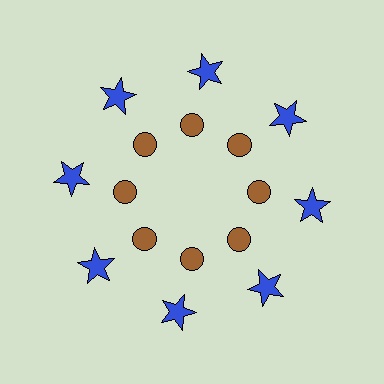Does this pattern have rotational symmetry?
Yes, this pattern has 8-fold rotational symmetry. It looks the same after rotating 45 degrees around the center.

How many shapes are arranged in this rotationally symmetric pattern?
There are 16 shapes, arranged in 8 groups of 2.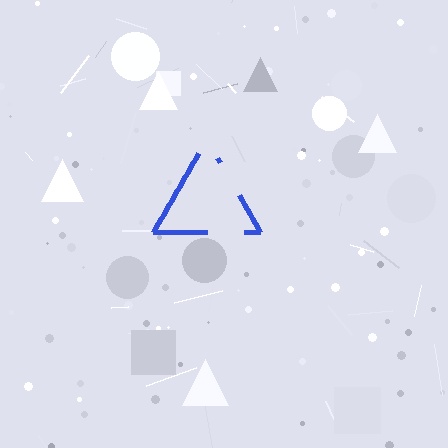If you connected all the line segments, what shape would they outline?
They would outline a triangle.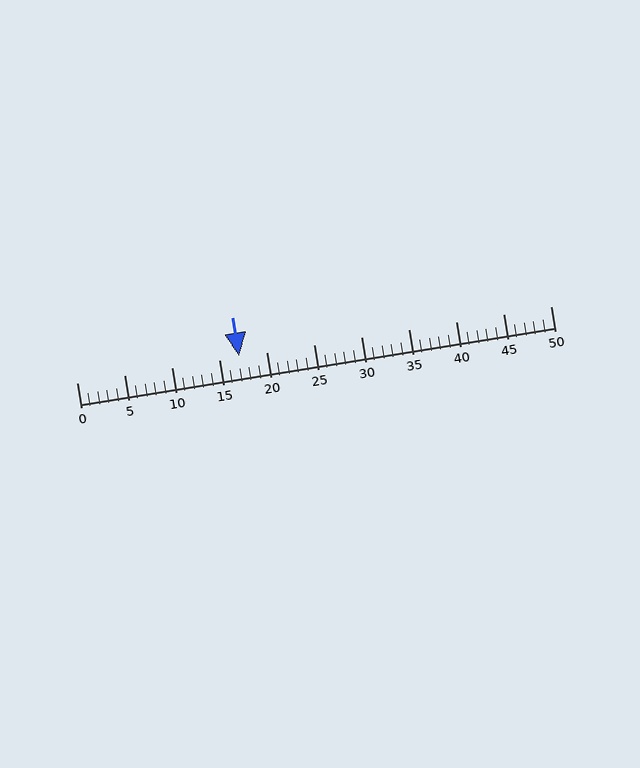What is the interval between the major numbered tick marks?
The major tick marks are spaced 5 units apart.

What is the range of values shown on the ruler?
The ruler shows values from 0 to 50.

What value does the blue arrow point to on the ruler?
The blue arrow points to approximately 17.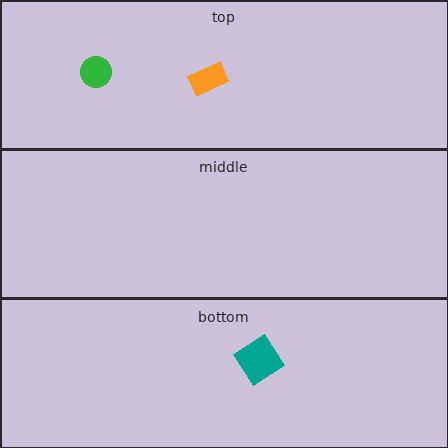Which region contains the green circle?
The top region.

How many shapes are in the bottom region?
1.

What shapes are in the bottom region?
The teal diamond.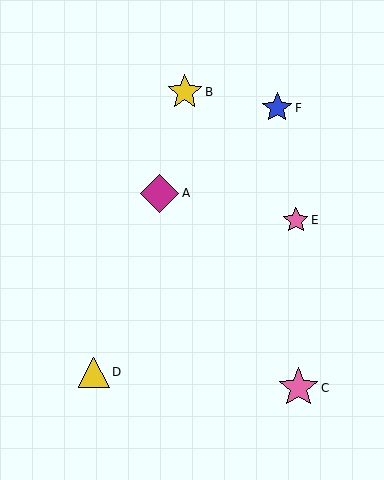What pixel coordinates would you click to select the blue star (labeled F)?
Click at (277, 108) to select the blue star F.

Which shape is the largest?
The pink star (labeled C) is the largest.